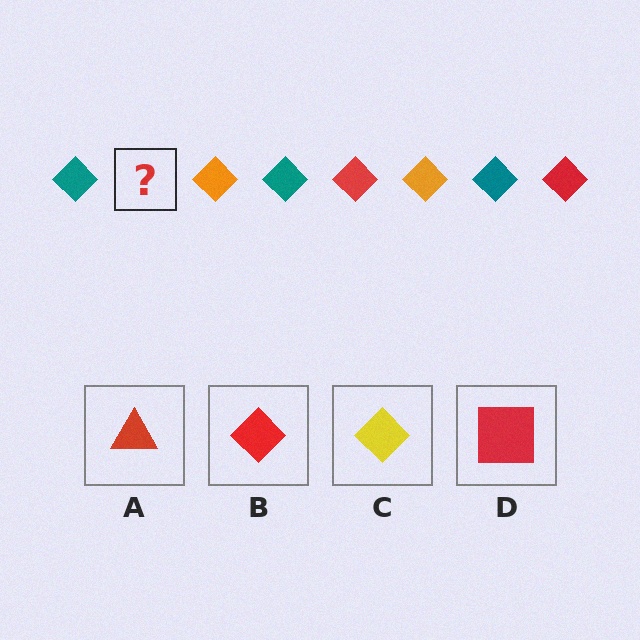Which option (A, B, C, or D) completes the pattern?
B.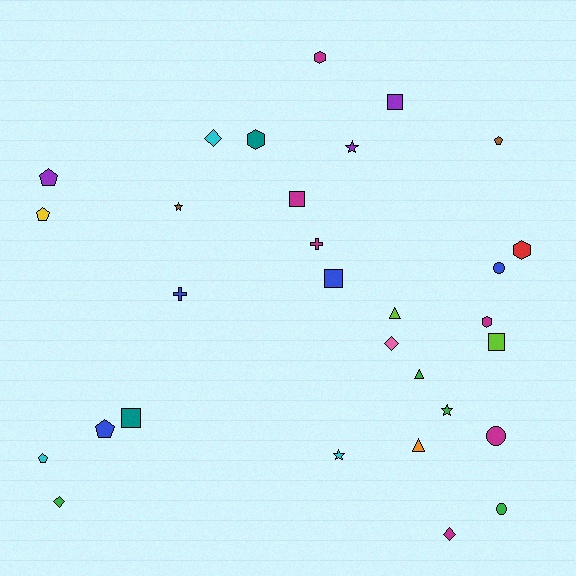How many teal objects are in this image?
There are 2 teal objects.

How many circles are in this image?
There are 3 circles.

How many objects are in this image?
There are 30 objects.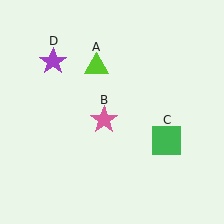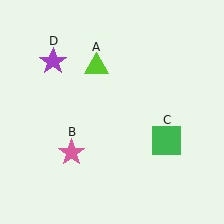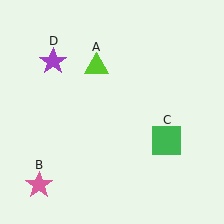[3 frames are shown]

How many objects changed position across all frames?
1 object changed position: pink star (object B).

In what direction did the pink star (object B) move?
The pink star (object B) moved down and to the left.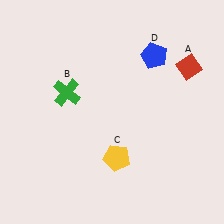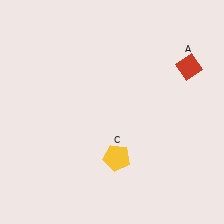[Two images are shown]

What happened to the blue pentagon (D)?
The blue pentagon (D) was removed in Image 2. It was in the top-right area of Image 1.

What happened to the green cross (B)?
The green cross (B) was removed in Image 2. It was in the top-left area of Image 1.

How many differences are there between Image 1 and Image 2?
There are 2 differences between the two images.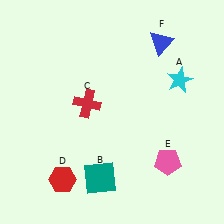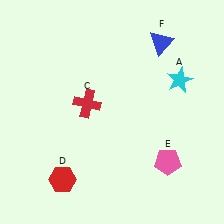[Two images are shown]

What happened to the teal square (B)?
The teal square (B) was removed in Image 2. It was in the bottom-left area of Image 1.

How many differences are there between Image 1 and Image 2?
There is 1 difference between the two images.